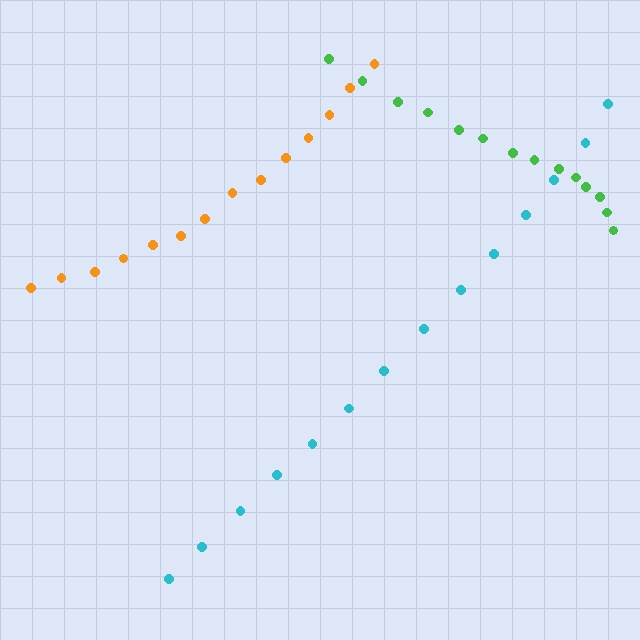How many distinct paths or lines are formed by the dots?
There are 3 distinct paths.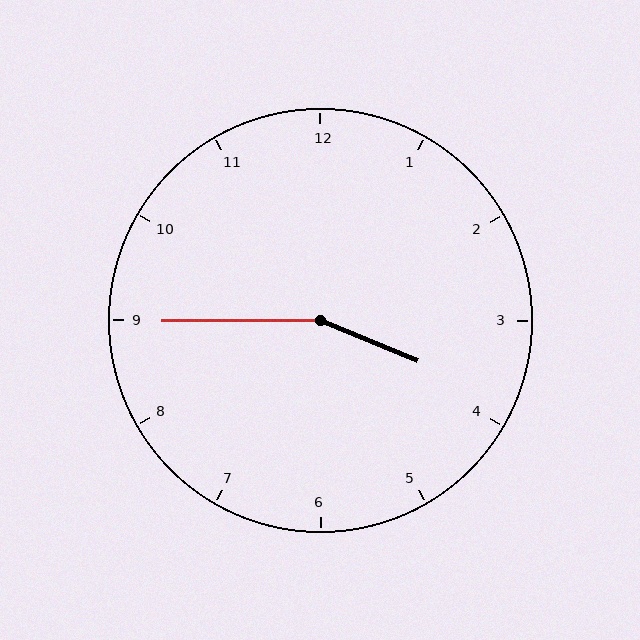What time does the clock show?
3:45.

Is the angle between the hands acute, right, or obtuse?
It is obtuse.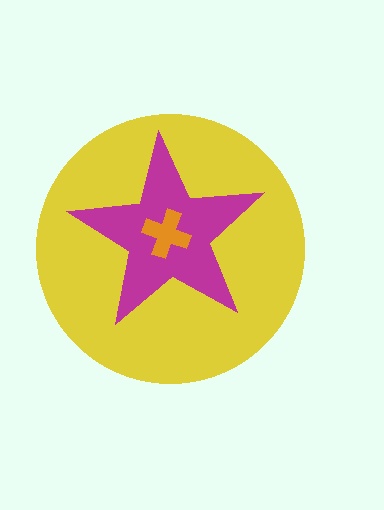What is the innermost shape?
The orange cross.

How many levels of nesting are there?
3.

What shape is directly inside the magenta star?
The orange cross.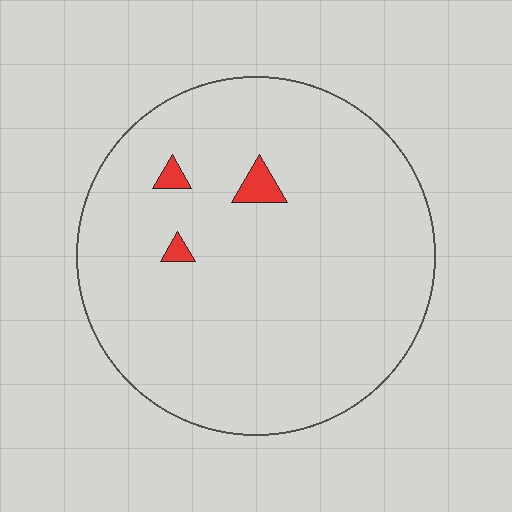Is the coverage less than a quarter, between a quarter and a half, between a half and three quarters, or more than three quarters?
Less than a quarter.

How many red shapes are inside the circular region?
3.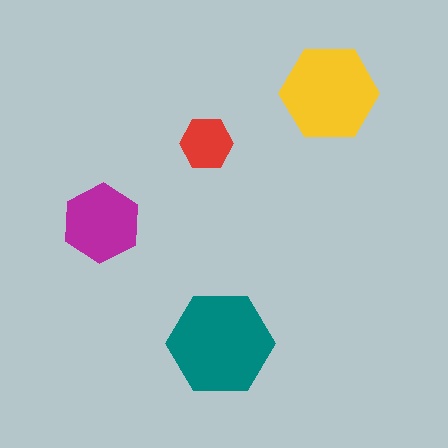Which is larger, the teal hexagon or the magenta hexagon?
The teal one.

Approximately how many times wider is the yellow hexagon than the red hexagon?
About 2 times wider.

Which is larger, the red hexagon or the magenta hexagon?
The magenta one.